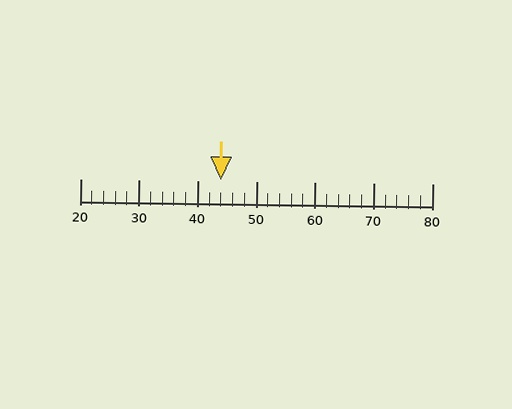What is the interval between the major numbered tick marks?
The major tick marks are spaced 10 units apart.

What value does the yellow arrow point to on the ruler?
The yellow arrow points to approximately 44.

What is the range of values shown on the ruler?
The ruler shows values from 20 to 80.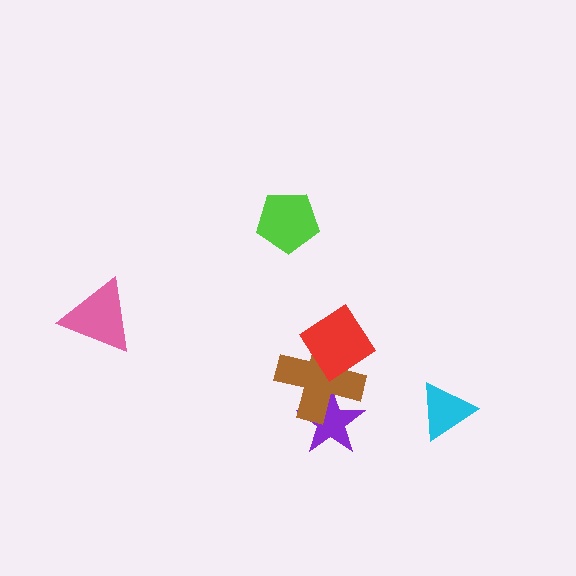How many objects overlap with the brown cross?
2 objects overlap with the brown cross.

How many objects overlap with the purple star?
1 object overlaps with the purple star.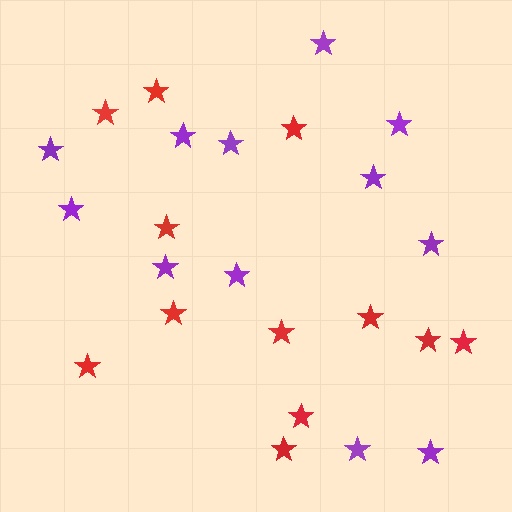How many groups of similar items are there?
There are 2 groups: one group of purple stars (12) and one group of red stars (12).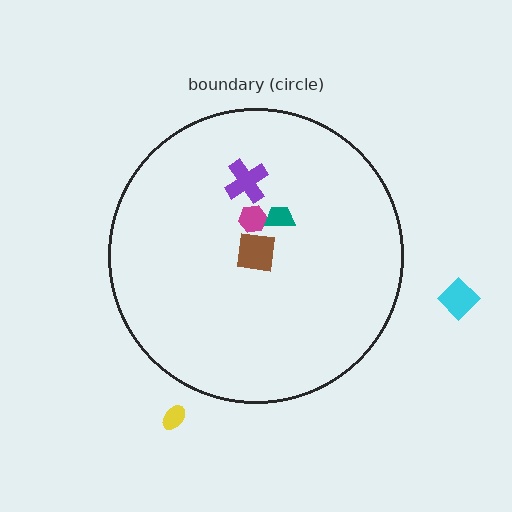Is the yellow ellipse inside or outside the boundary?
Outside.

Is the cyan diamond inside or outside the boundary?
Outside.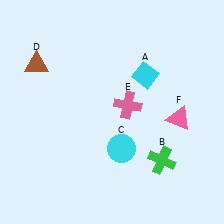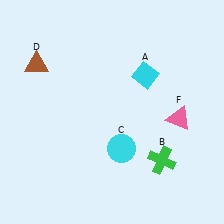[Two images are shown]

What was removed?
The pink cross (E) was removed in Image 2.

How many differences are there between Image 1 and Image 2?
There is 1 difference between the two images.